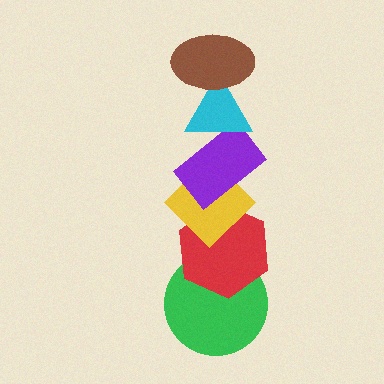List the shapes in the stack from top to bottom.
From top to bottom: the brown ellipse, the cyan triangle, the purple rectangle, the yellow diamond, the red hexagon, the green circle.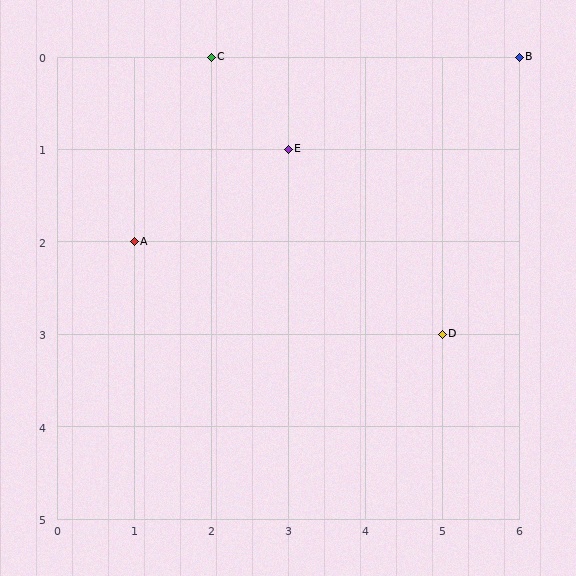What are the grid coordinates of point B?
Point B is at grid coordinates (6, 0).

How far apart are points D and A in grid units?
Points D and A are 4 columns and 1 row apart (about 4.1 grid units diagonally).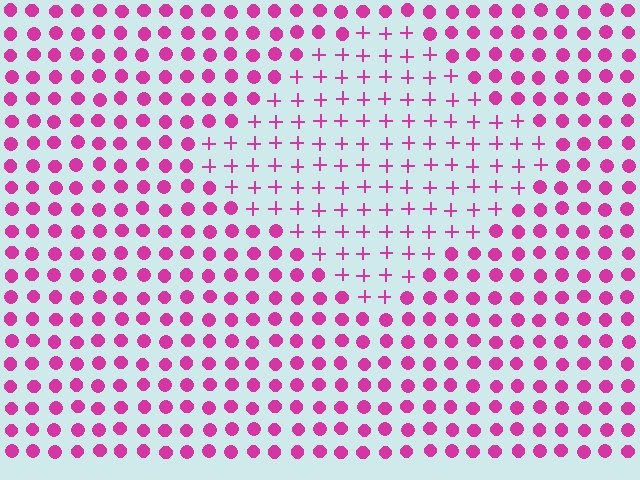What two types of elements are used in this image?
The image uses plus signs inside the diamond region and circles outside it.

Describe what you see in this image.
The image is filled with small magenta elements arranged in a uniform grid. A diamond-shaped region contains plus signs, while the surrounding area contains circles. The boundary is defined purely by the change in element shape.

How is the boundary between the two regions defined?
The boundary is defined by a change in element shape: plus signs inside vs. circles outside. All elements share the same color and spacing.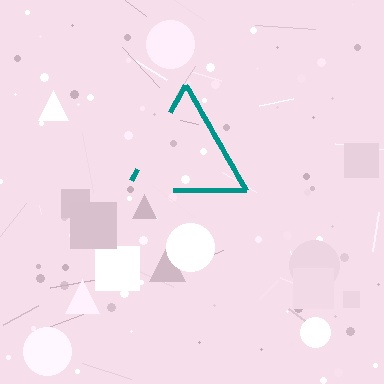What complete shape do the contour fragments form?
The contour fragments form a triangle.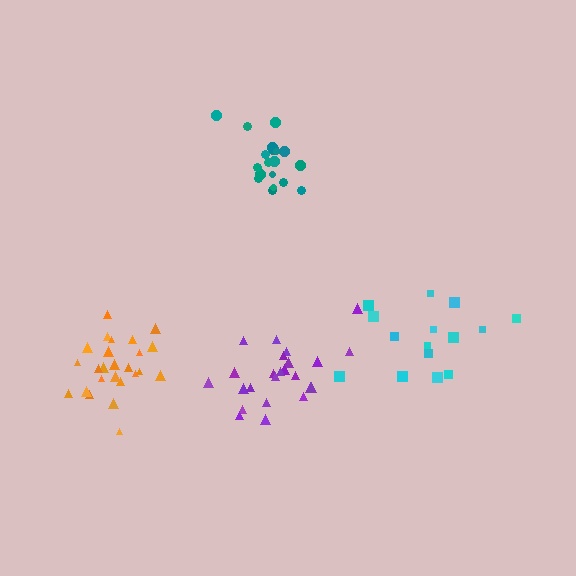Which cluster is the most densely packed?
Teal.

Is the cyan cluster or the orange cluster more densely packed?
Orange.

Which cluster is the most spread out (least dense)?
Cyan.